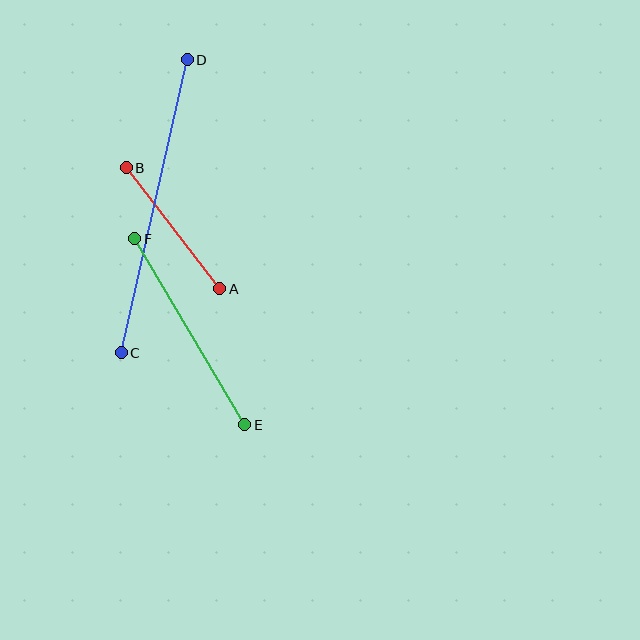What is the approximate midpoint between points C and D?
The midpoint is at approximately (154, 206) pixels.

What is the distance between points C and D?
The distance is approximately 300 pixels.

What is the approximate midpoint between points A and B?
The midpoint is at approximately (173, 228) pixels.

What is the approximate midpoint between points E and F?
The midpoint is at approximately (190, 332) pixels.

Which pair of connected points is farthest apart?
Points C and D are farthest apart.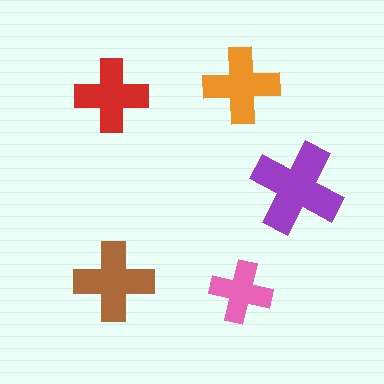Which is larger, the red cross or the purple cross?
The purple one.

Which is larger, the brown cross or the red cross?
The brown one.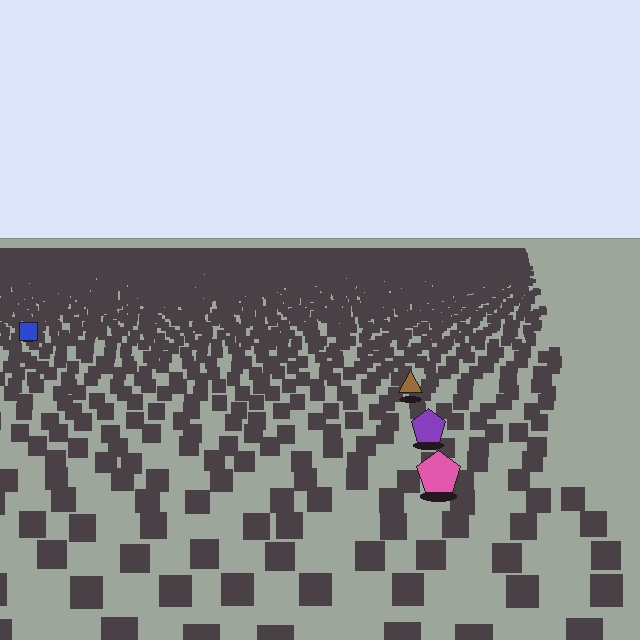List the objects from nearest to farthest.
From nearest to farthest: the pink pentagon, the purple pentagon, the brown triangle, the blue square.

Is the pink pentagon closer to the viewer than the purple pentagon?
Yes. The pink pentagon is closer — you can tell from the texture gradient: the ground texture is coarser near it.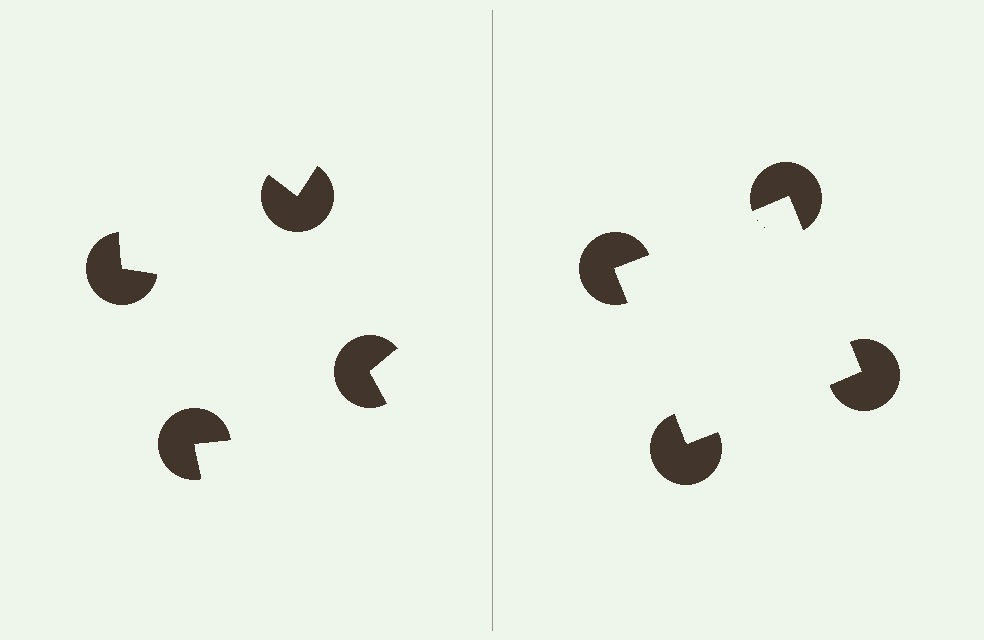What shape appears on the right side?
An illusory square.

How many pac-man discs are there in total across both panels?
8 — 4 on each side.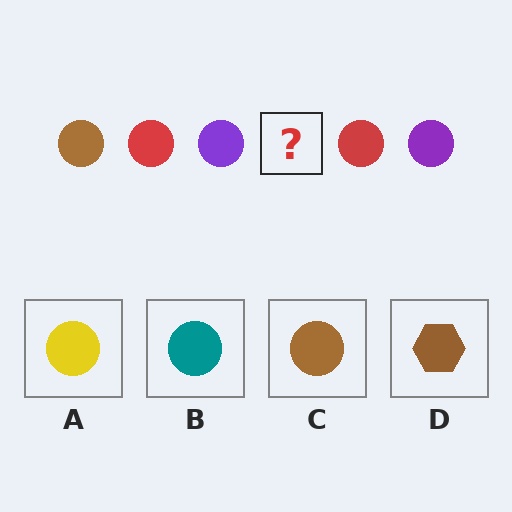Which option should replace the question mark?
Option C.